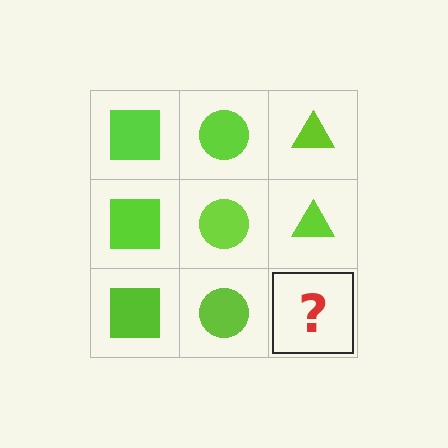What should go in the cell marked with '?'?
The missing cell should contain a lime triangle.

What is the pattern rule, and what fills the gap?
The rule is that each column has a consistent shape. The gap should be filled with a lime triangle.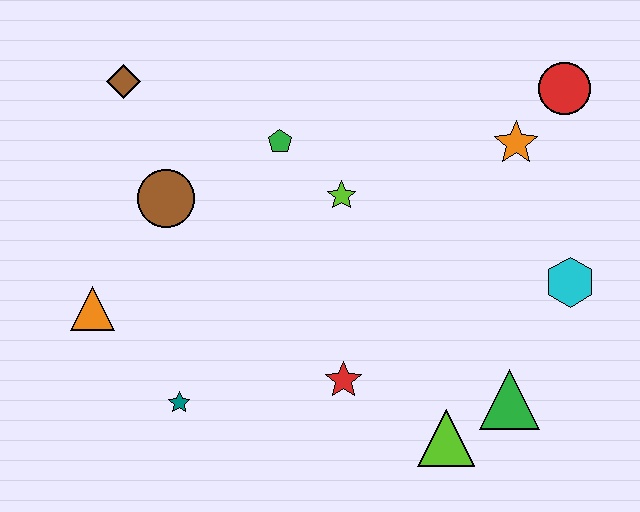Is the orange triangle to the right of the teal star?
No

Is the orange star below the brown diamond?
Yes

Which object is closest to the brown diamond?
The brown circle is closest to the brown diamond.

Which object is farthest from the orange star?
The orange triangle is farthest from the orange star.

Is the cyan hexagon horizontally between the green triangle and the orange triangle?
No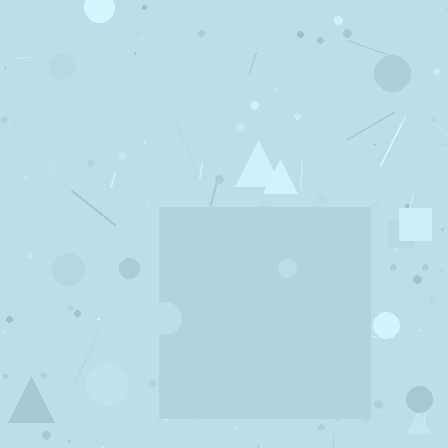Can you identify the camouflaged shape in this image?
The camouflaged shape is a square.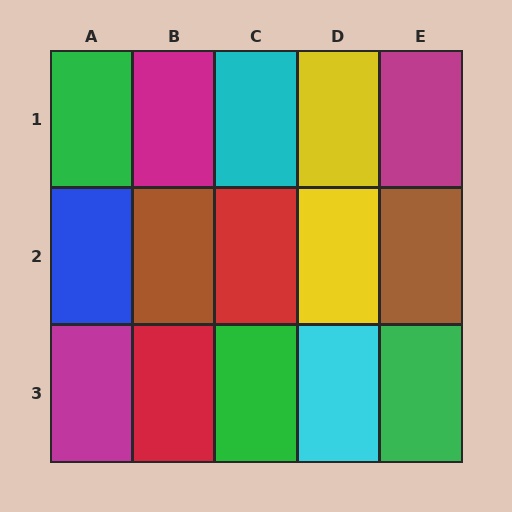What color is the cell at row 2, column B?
Brown.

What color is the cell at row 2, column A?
Blue.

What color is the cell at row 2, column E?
Brown.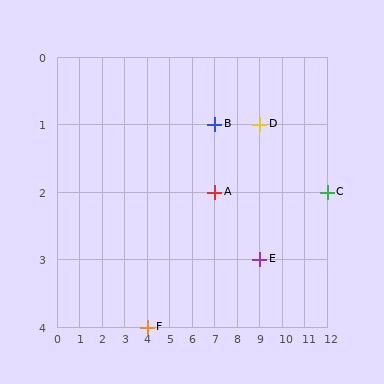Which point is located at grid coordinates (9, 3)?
Point E is at (9, 3).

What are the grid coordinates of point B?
Point B is at grid coordinates (7, 1).